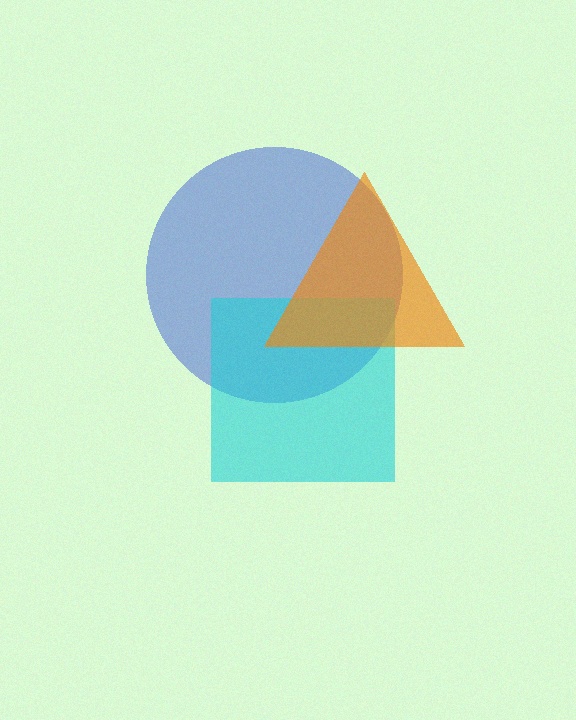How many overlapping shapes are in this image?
There are 3 overlapping shapes in the image.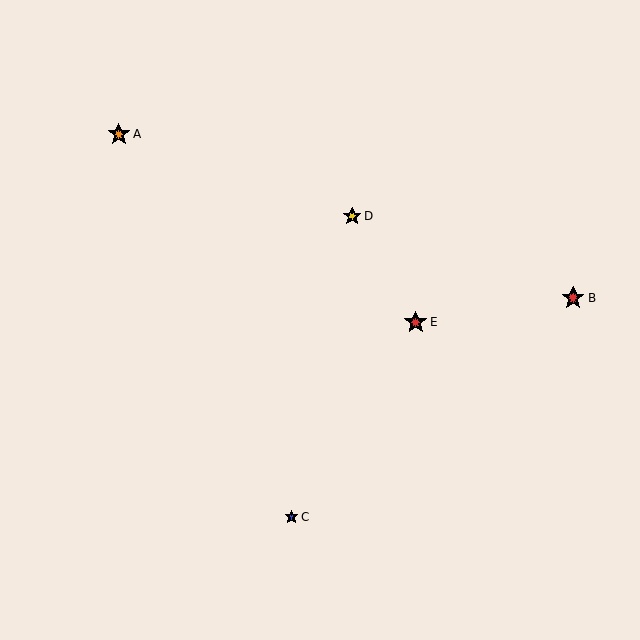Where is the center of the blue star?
The center of the blue star is at (292, 517).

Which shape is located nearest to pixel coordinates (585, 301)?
The red star (labeled B) at (573, 298) is nearest to that location.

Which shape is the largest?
The red star (labeled B) is the largest.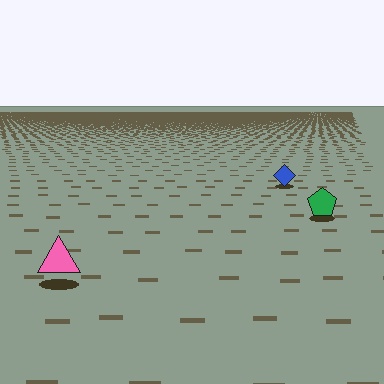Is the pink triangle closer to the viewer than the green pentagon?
Yes. The pink triangle is closer — you can tell from the texture gradient: the ground texture is coarser near it.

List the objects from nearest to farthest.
From nearest to farthest: the pink triangle, the green pentagon, the blue diamond.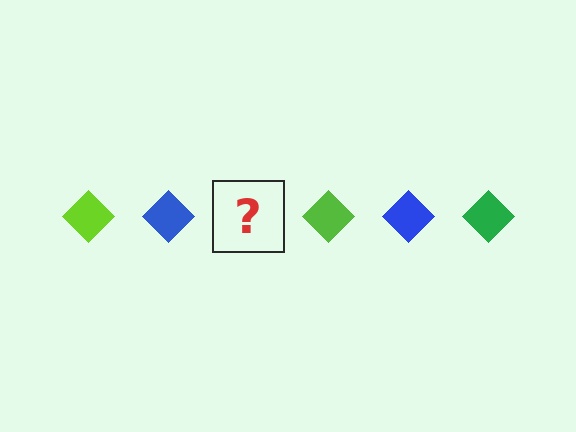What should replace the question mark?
The question mark should be replaced with a green diamond.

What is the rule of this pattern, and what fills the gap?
The rule is that the pattern cycles through lime, blue, green diamonds. The gap should be filled with a green diamond.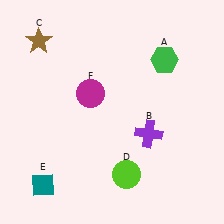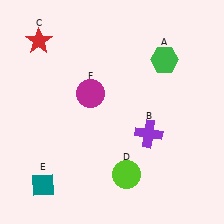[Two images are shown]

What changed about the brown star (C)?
In Image 1, C is brown. In Image 2, it changed to red.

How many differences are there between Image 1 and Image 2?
There is 1 difference between the two images.